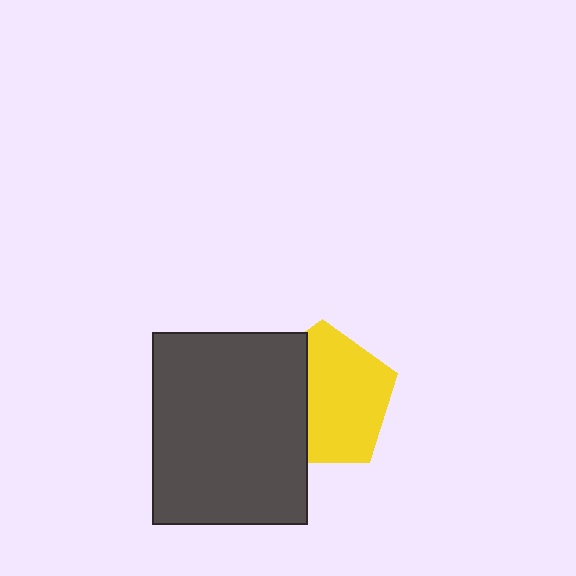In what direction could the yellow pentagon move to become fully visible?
The yellow pentagon could move right. That would shift it out from behind the dark gray rectangle entirely.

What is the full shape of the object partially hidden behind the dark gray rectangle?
The partially hidden object is a yellow pentagon.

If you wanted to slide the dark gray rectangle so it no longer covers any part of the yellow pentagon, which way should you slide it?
Slide it left — that is the most direct way to separate the two shapes.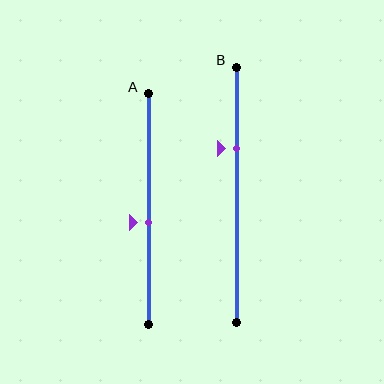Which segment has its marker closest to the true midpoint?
Segment A has its marker closest to the true midpoint.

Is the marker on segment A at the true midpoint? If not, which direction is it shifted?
No, the marker on segment A is shifted downward by about 6% of the segment length.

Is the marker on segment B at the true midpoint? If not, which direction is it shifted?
No, the marker on segment B is shifted upward by about 18% of the segment length.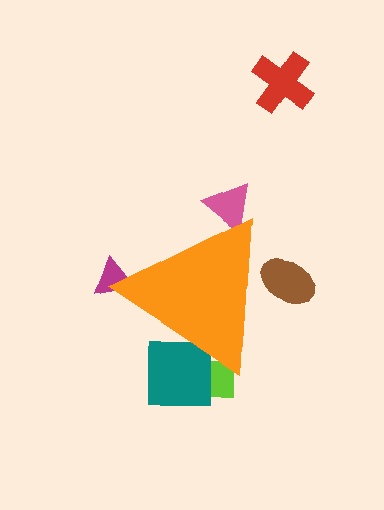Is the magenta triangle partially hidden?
Yes, the magenta triangle is partially hidden behind the orange triangle.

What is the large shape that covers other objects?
An orange triangle.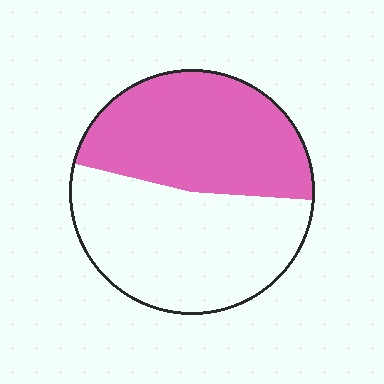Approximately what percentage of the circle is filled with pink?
Approximately 45%.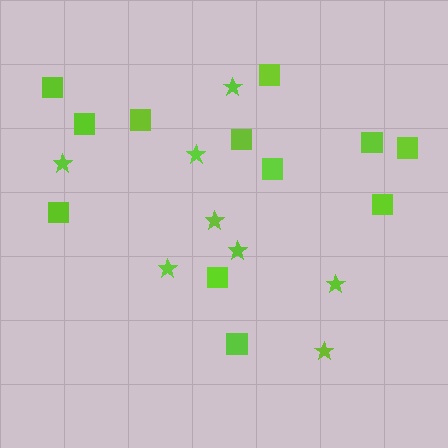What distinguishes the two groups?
There are 2 groups: one group of stars (8) and one group of squares (12).